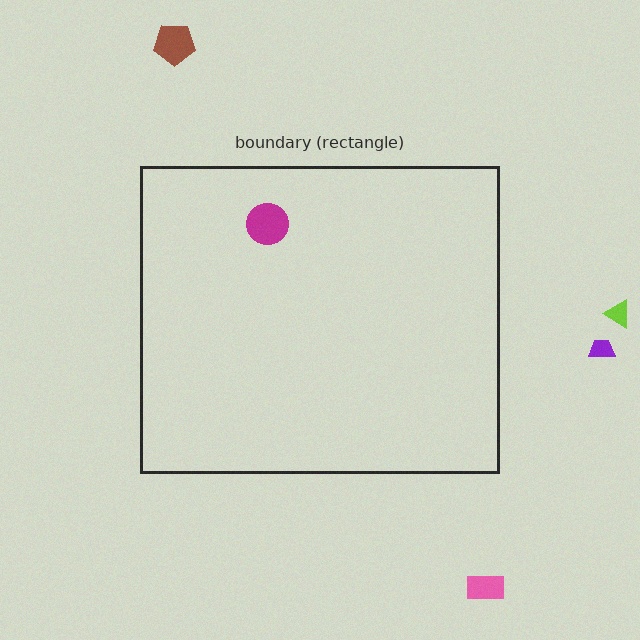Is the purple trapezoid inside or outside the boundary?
Outside.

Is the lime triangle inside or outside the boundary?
Outside.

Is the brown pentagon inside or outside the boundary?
Outside.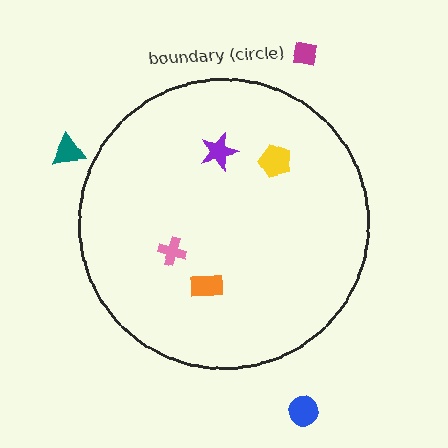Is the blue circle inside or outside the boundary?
Outside.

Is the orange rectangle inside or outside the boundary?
Inside.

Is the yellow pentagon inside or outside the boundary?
Inside.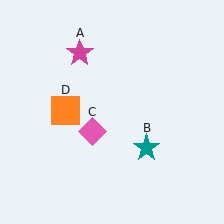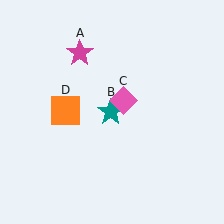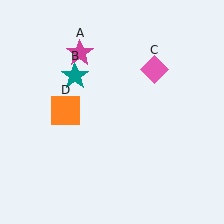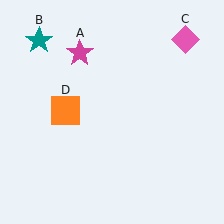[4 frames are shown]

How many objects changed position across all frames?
2 objects changed position: teal star (object B), pink diamond (object C).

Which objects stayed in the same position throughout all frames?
Magenta star (object A) and orange square (object D) remained stationary.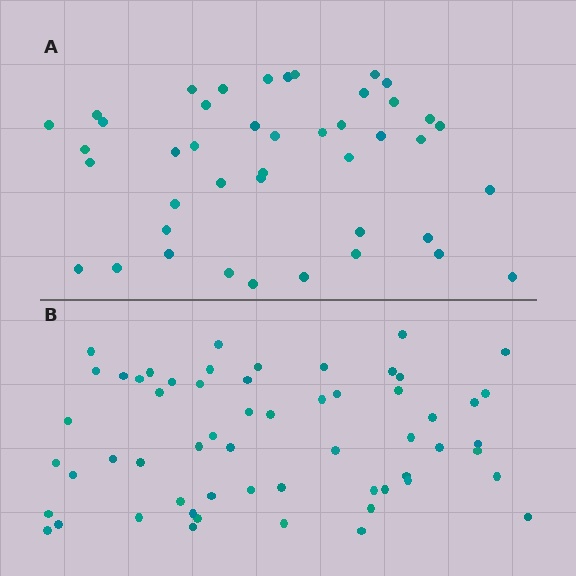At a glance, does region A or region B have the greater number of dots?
Region B (the bottom region) has more dots.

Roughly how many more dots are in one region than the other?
Region B has approximately 15 more dots than region A.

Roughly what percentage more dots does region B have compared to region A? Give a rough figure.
About 35% more.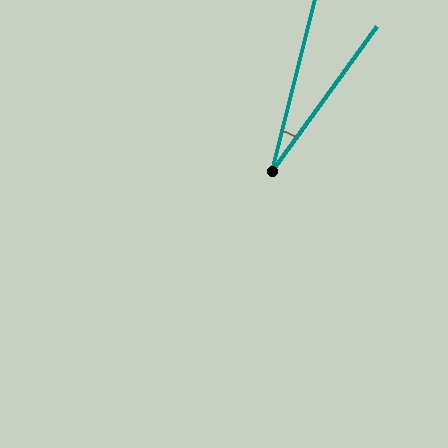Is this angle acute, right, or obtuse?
It is acute.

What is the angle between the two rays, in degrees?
Approximately 22 degrees.